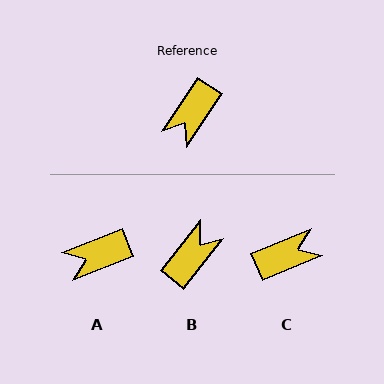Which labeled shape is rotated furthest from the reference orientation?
B, about 174 degrees away.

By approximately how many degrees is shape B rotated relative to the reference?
Approximately 174 degrees counter-clockwise.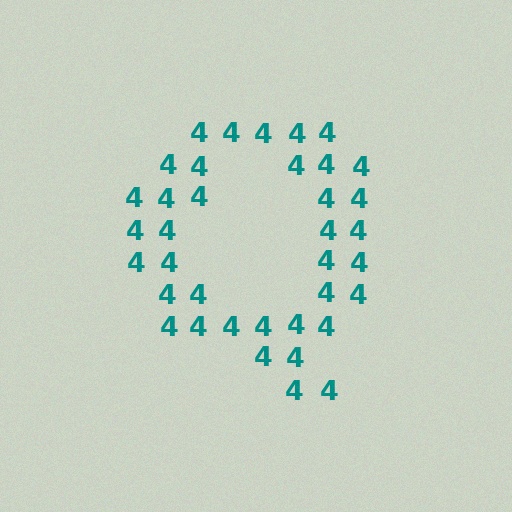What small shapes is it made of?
It is made of small digit 4's.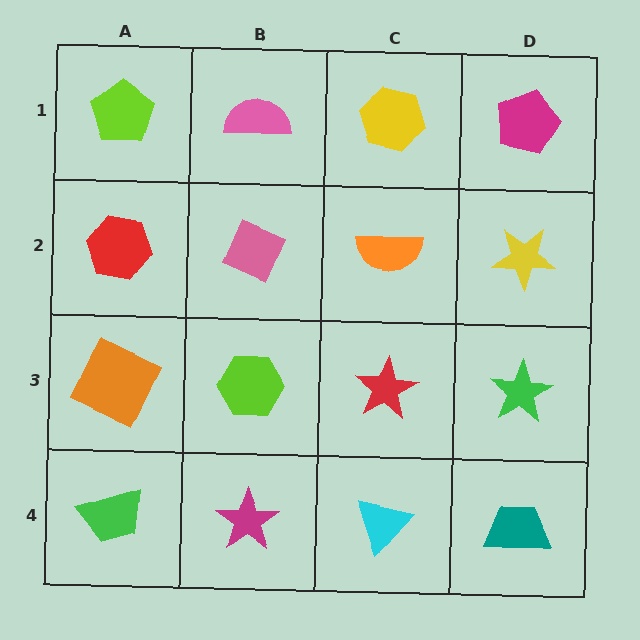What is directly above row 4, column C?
A red star.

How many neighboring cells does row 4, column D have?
2.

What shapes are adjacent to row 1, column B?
A pink diamond (row 2, column B), a lime pentagon (row 1, column A), a yellow hexagon (row 1, column C).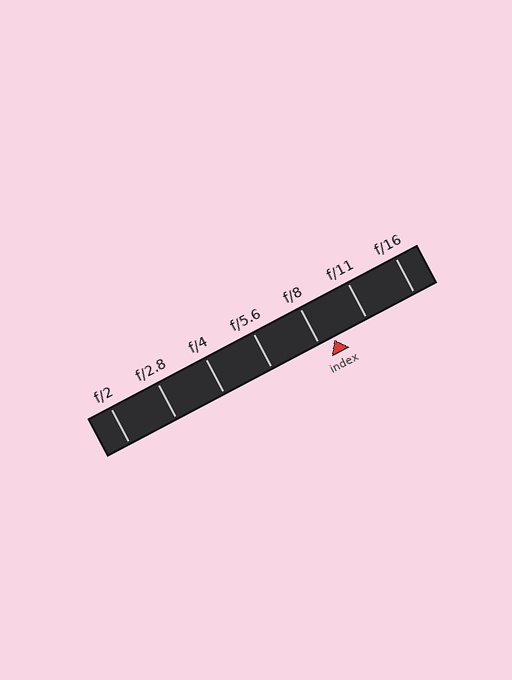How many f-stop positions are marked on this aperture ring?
There are 7 f-stop positions marked.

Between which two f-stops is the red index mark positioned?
The index mark is between f/8 and f/11.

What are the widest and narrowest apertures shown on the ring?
The widest aperture shown is f/2 and the narrowest is f/16.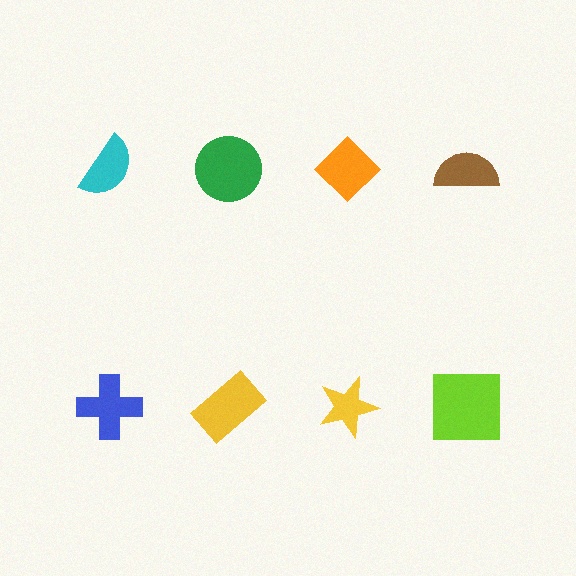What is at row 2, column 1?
A blue cross.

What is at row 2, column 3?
A yellow star.